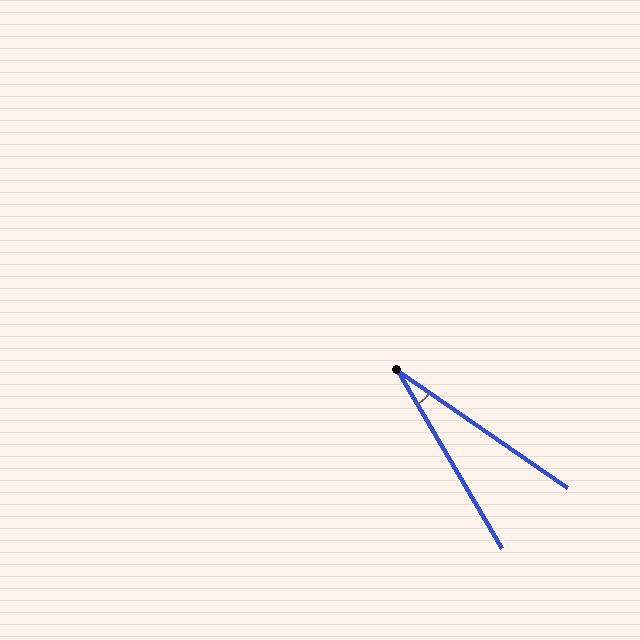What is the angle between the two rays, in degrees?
Approximately 25 degrees.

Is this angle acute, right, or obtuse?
It is acute.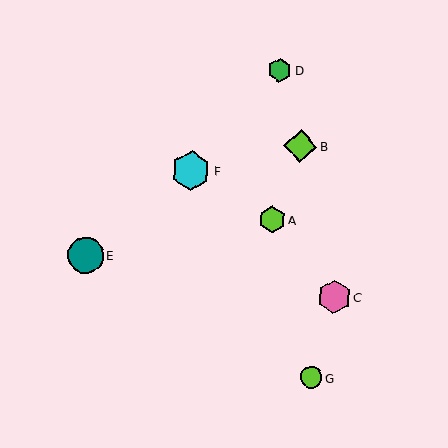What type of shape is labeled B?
Shape B is a lime diamond.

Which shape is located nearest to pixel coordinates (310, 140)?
The lime diamond (labeled B) at (300, 146) is nearest to that location.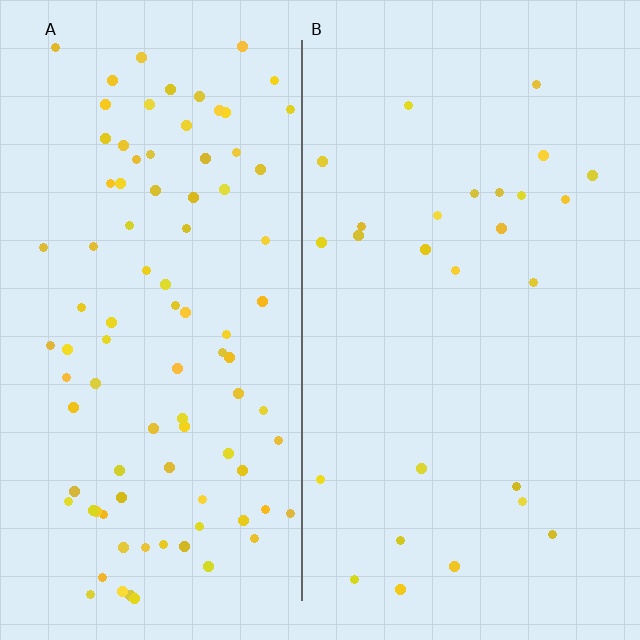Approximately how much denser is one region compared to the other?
Approximately 3.5× — region A over region B.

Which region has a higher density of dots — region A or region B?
A (the left).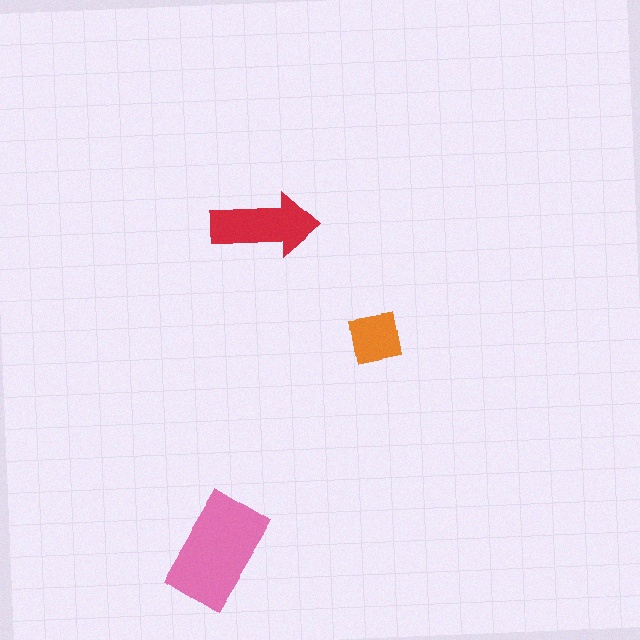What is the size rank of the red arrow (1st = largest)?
2nd.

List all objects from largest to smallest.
The pink rectangle, the red arrow, the orange square.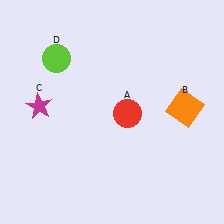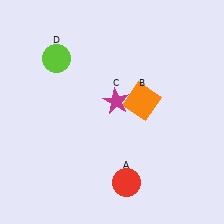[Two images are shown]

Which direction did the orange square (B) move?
The orange square (B) moved left.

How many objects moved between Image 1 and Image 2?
3 objects moved between the two images.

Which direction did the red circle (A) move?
The red circle (A) moved down.